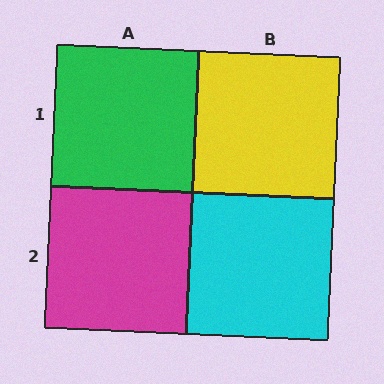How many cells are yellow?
1 cell is yellow.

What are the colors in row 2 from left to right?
Magenta, cyan.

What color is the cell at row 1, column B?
Yellow.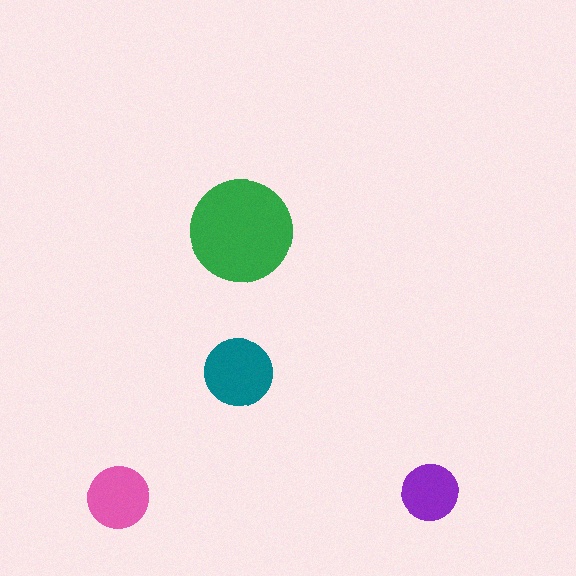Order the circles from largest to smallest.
the green one, the teal one, the pink one, the purple one.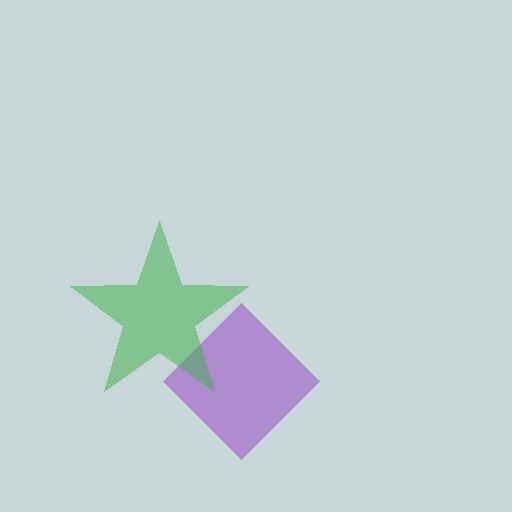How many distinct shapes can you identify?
There are 2 distinct shapes: a purple diamond, a green star.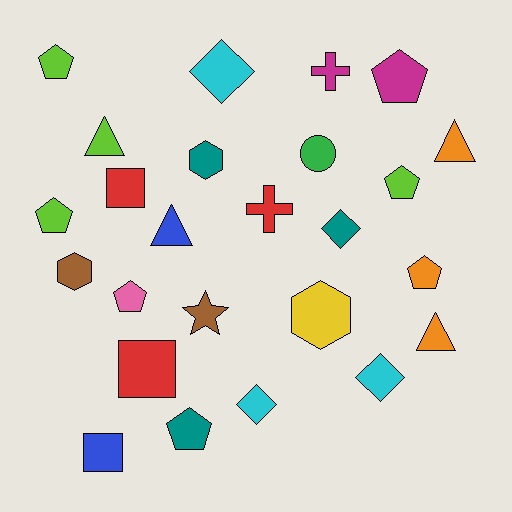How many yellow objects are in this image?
There is 1 yellow object.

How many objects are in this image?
There are 25 objects.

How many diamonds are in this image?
There are 4 diamonds.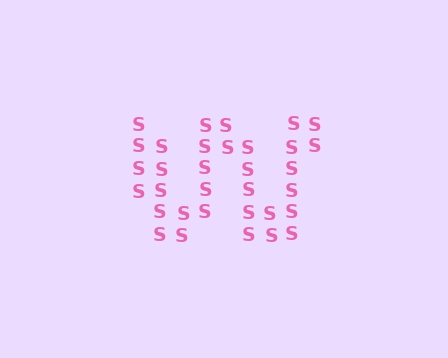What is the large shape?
The large shape is the letter W.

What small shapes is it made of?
It is made of small letter S's.